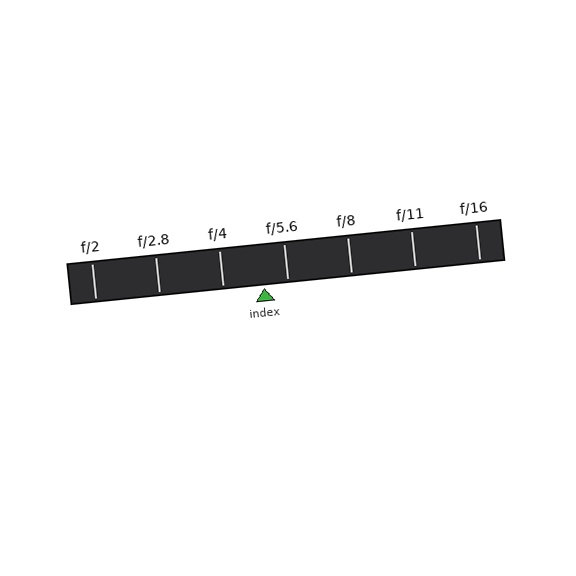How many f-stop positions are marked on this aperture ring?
There are 7 f-stop positions marked.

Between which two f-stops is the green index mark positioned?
The index mark is between f/4 and f/5.6.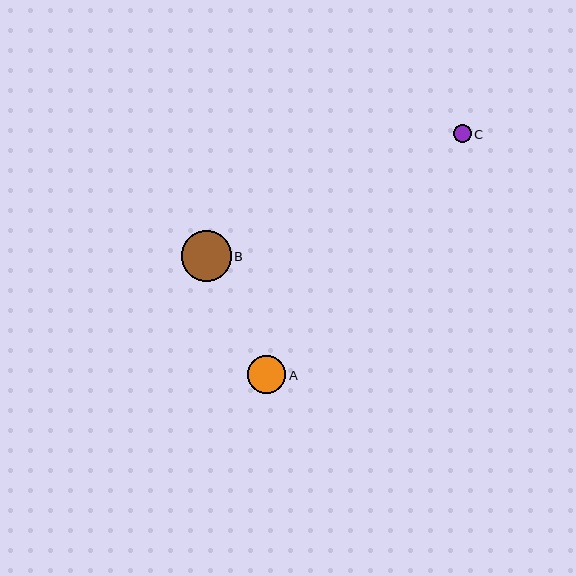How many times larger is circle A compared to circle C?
Circle A is approximately 2.1 times the size of circle C.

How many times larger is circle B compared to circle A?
Circle B is approximately 1.3 times the size of circle A.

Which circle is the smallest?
Circle C is the smallest with a size of approximately 18 pixels.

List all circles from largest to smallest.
From largest to smallest: B, A, C.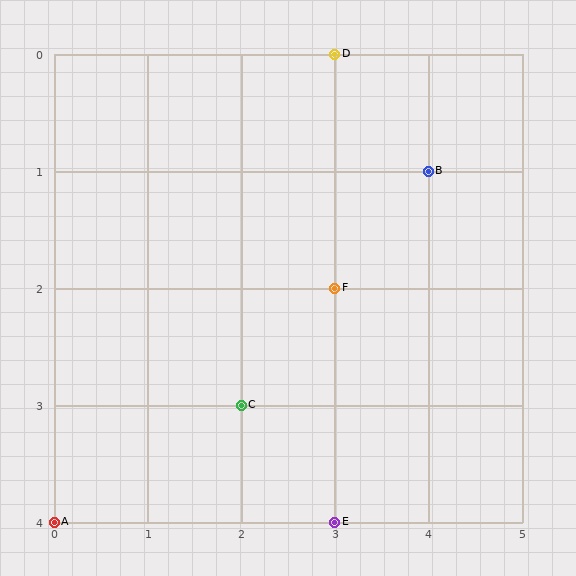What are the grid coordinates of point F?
Point F is at grid coordinates (3, 2).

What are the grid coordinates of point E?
Point E is at grid coordinates (3, 4).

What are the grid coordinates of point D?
Point D is at grid coordinates (3, 0).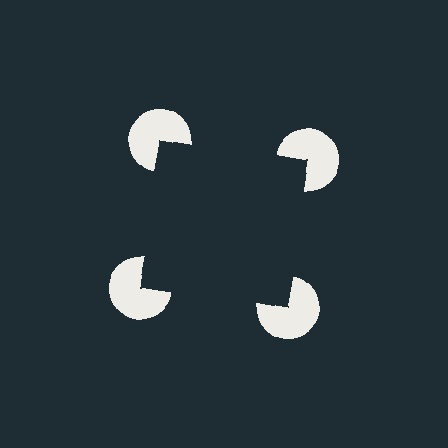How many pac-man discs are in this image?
There are 4 — one at each vertex of the illusory square.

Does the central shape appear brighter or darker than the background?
It typically appears slightly darker than the background, even though no actual brightness change is drawn.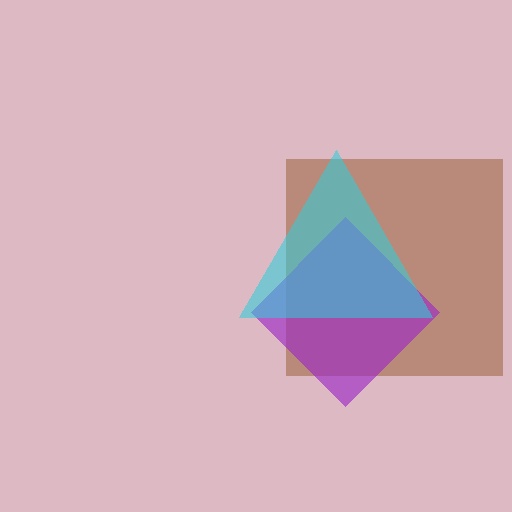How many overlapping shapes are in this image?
There are 3 overlapping shapes in the image.